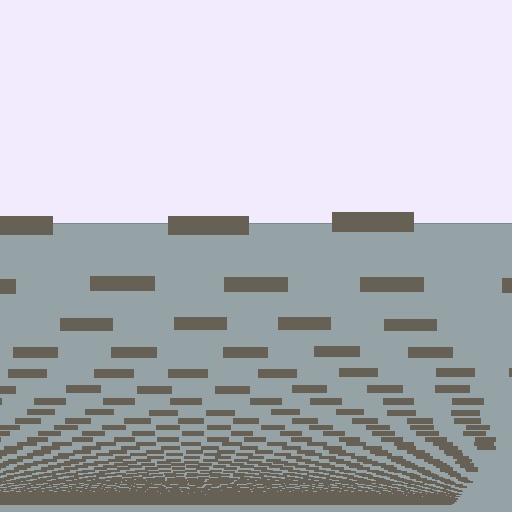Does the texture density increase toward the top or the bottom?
Density increases toward the bottom.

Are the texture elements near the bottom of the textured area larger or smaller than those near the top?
Smaller. The gradient is inverted — elements near the bottom are smaller and denser.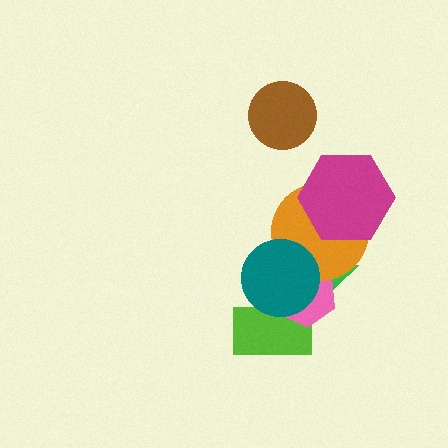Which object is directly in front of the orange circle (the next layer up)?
The teal circle is directly in front of the orange circle.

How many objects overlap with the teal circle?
4 objects overlap with the teal circle.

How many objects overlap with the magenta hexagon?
1 object overlaps with the magenta hexagon.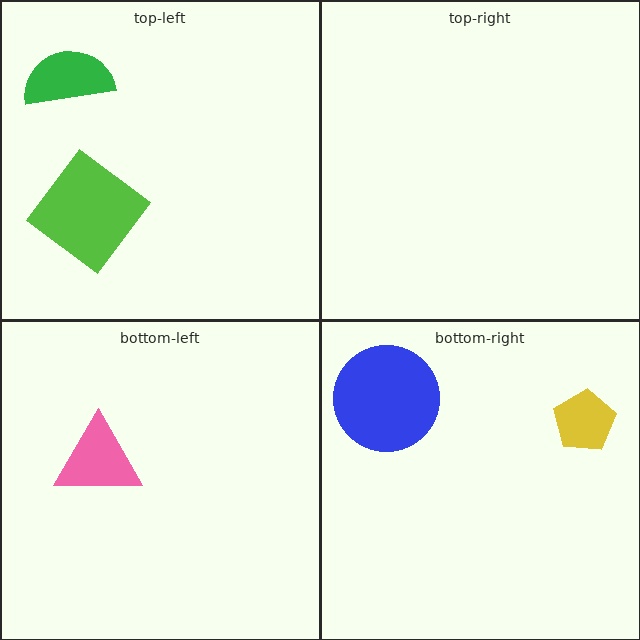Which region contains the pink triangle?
The bottom-left region.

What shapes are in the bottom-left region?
The pink triangle.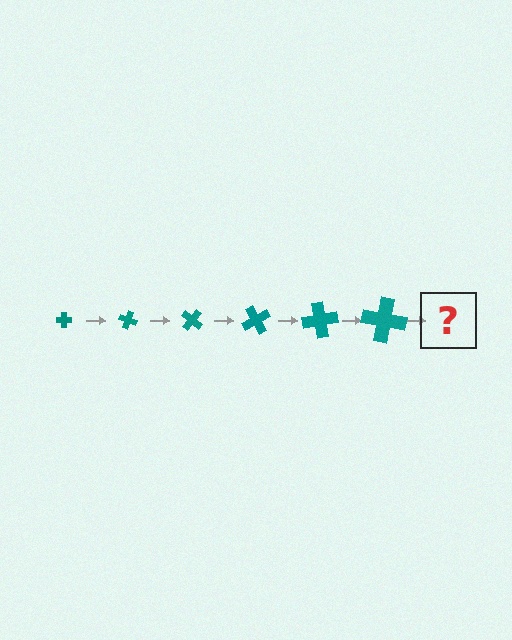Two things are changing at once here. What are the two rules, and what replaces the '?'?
The two rules are that the cross grows larger each step and it rotates 20 degrees each step. The '?' should be a cross, larger than the previous one and rotated 120 degrees from the start.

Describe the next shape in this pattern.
It should be a cross, larger than the previous one and rotated 120 degrees from the start.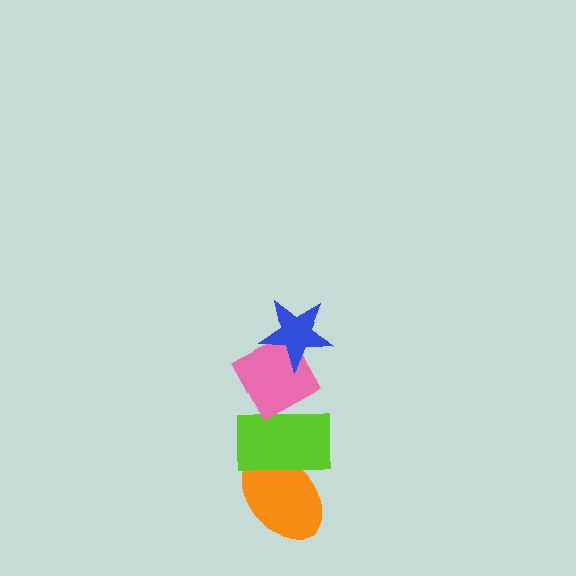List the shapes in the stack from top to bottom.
From top to bottom: the blue star, the pink diamond, the lime rectangle, the orange ellipse.